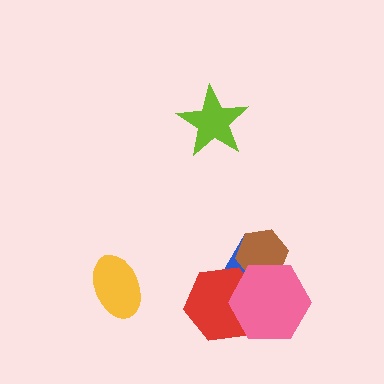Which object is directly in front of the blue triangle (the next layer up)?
The brown hexagon is directly in front of the blue triangle.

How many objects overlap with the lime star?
0 objects overlap with the lime star.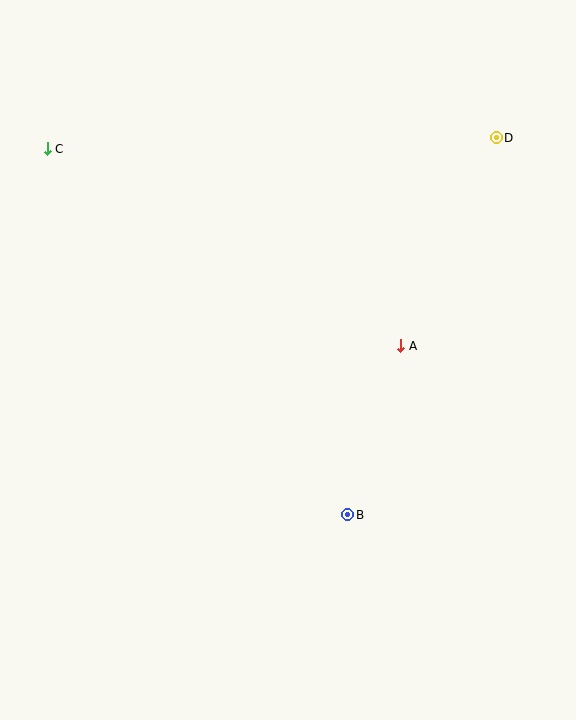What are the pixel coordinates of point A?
Point A is at (401, 346).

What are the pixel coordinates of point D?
Point D is at (496, 138).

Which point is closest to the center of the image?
Point A at (401, 346) is closest to the center.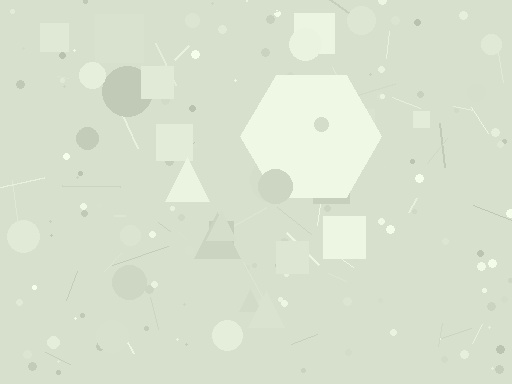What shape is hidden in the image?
A hexagon is hidden in the image.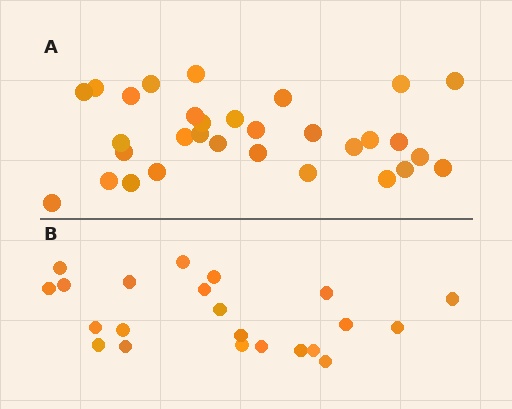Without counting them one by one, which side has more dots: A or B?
Region A (the top region) has more dots.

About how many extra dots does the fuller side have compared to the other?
Region A has roughly 8 or so more dots than region B.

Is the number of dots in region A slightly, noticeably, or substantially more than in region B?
Region A has noticeably more, but not dramatically so. The ratio is roughly 1.4 to 1.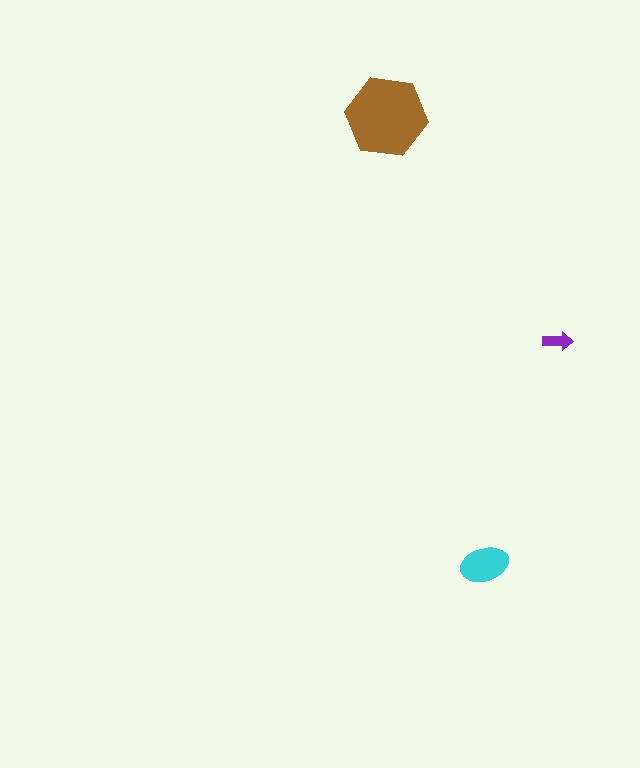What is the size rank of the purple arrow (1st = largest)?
3rd.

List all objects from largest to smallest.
The brown hexagon, the cyan ellipse, the purple arrow.